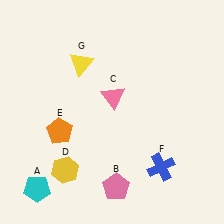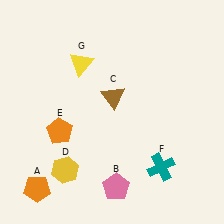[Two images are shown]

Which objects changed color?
A changed from cyan to orange. C changed from pink to brown. F changed from blue to teal.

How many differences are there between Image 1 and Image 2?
There are 3 differences between the two images.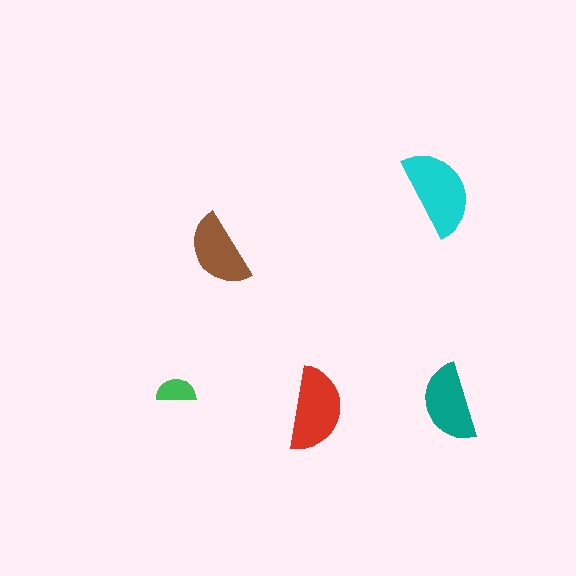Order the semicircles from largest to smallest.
the cyan one, the red one, the teal one, the brown one, the green one.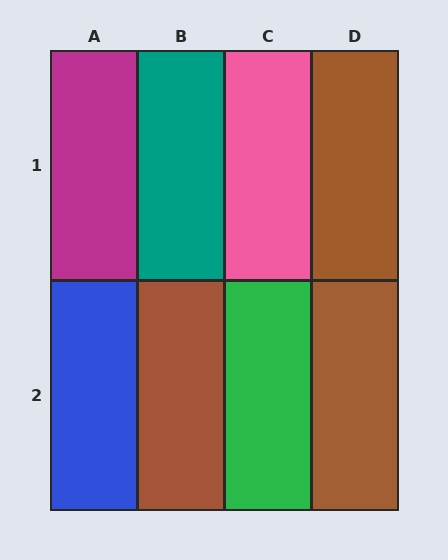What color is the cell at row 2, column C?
Green.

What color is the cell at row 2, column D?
Brown.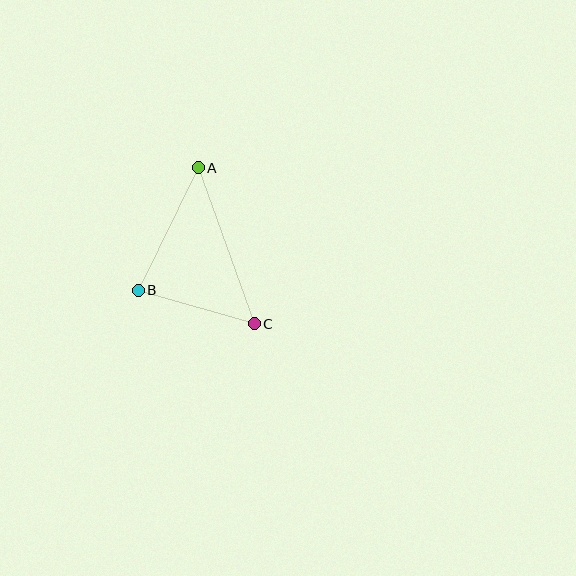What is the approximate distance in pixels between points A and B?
The distance between A and B is approximately 136 pixels.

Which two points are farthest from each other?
Points A and C are farthest from each other.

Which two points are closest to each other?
Points B and C are closest to each other.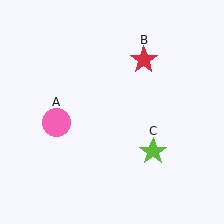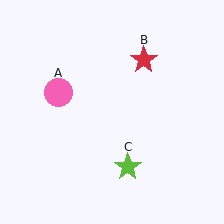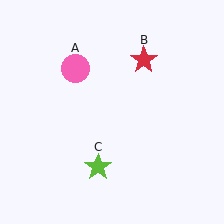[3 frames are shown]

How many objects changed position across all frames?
2 objects changed position: pink circle (object A), lime star (object C).